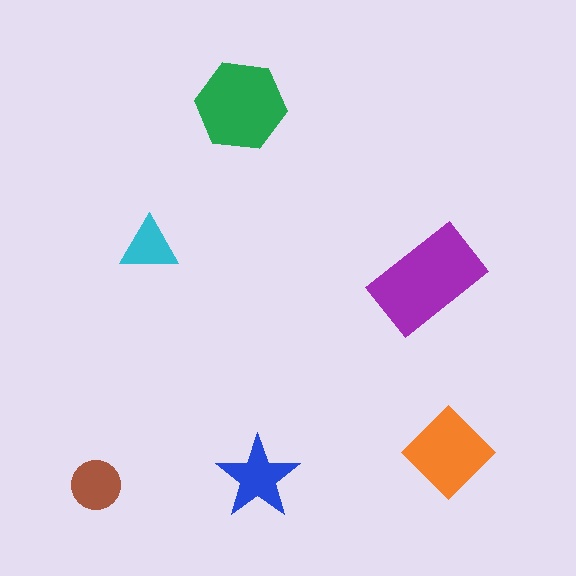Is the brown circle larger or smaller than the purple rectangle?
Smaller.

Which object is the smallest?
The cyan triangle.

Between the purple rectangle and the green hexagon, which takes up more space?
The purple rectangle.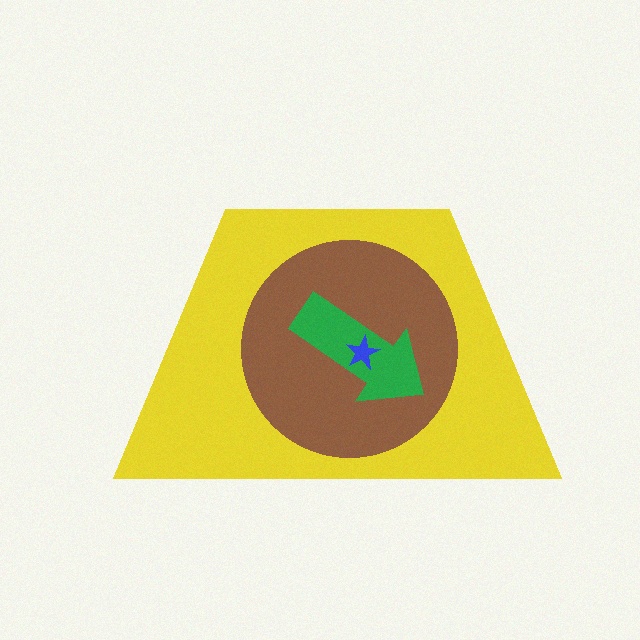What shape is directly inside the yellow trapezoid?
The brown circle.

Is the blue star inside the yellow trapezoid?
Yes.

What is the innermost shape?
The blue star.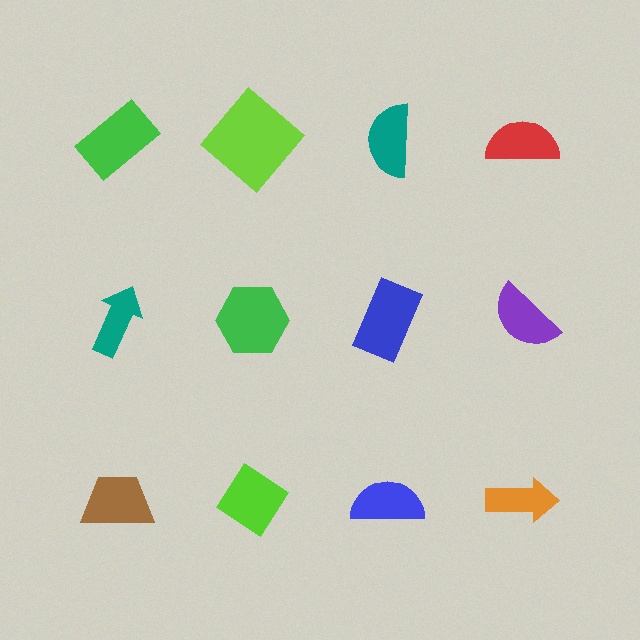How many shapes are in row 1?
4 shapes.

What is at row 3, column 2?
A lime diamond.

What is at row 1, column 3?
A teal semicircle.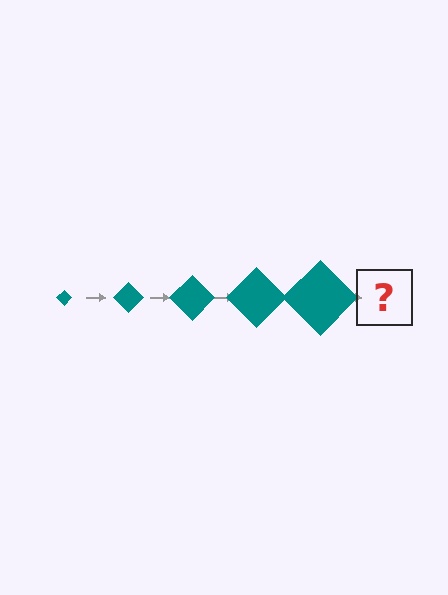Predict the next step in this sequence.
The next step is a teal diamond, larger than the previous one.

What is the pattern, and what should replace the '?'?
The pattern is that the diamond gets progressively larger each step. The '?' should be a teal diamond, larger than the previous one.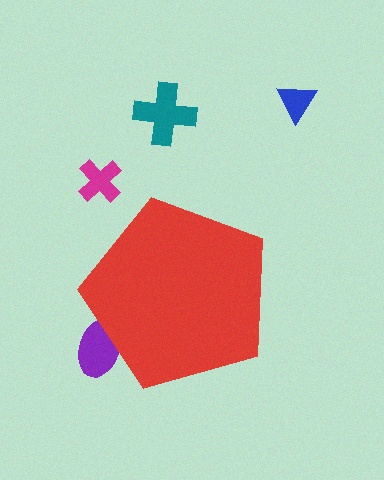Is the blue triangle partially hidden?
No, the blue triangle is fully visible.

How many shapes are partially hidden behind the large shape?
1 shape is partially hidden.